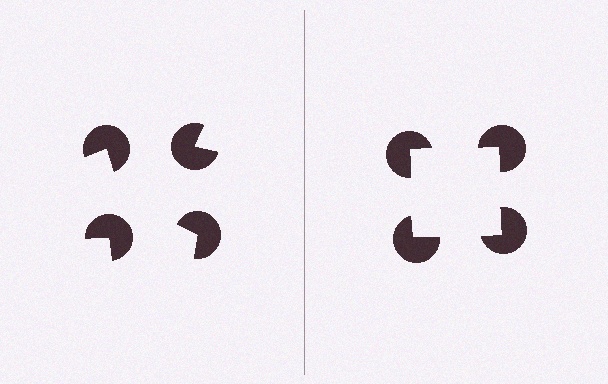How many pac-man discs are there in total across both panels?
8 — 4 on each side.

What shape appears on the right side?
An illusory square.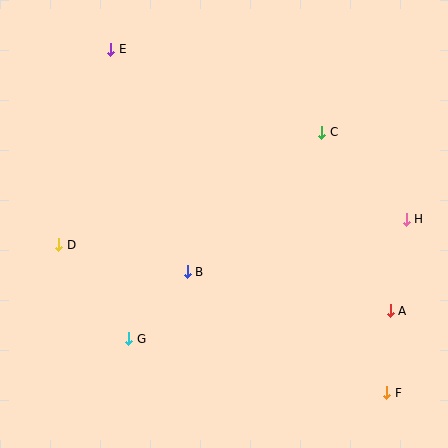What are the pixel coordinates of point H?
Point H is at (406, 219).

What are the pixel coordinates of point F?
Point F is at (387, 393).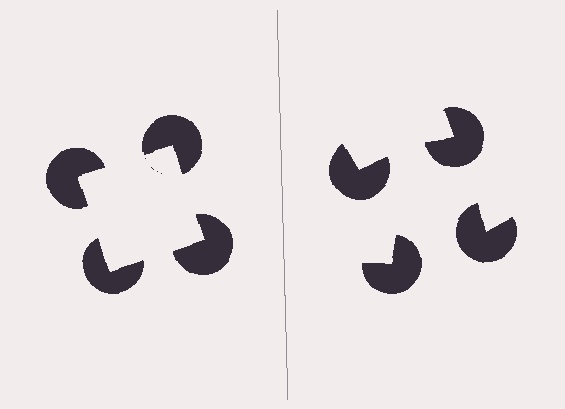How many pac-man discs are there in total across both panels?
8 — 4 on each side.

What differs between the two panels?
The pac-man discs are positioned identically on both sides; only the wedge orientations differ. On the left they align to a square; on the right they are misaligned.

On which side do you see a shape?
An illusory square appears on the left side. On the right side the wedge cuts are rotated, so no coherent shape forms.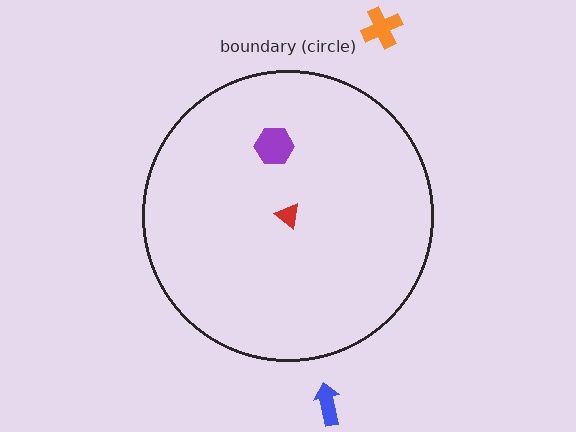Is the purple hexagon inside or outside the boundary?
Inside.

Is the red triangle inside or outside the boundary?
Inside.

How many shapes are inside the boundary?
2 inside, 2 outside.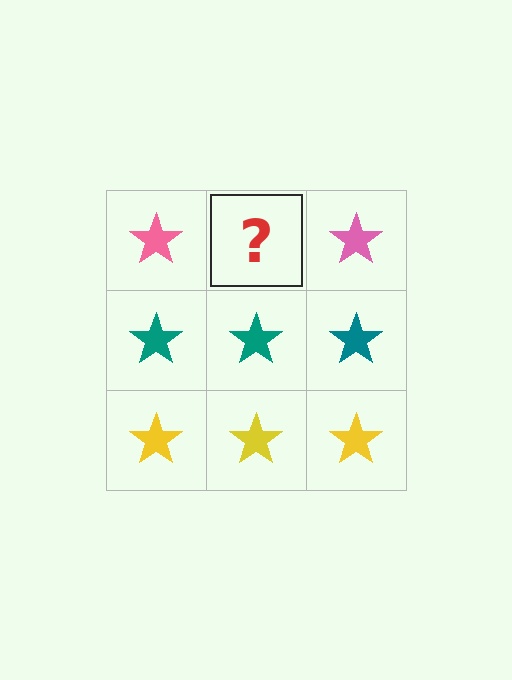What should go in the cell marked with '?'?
The missing cell should contain a pink star.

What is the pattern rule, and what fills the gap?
The rule is that each row has a consistent color. The gap should be filled with a pink star.